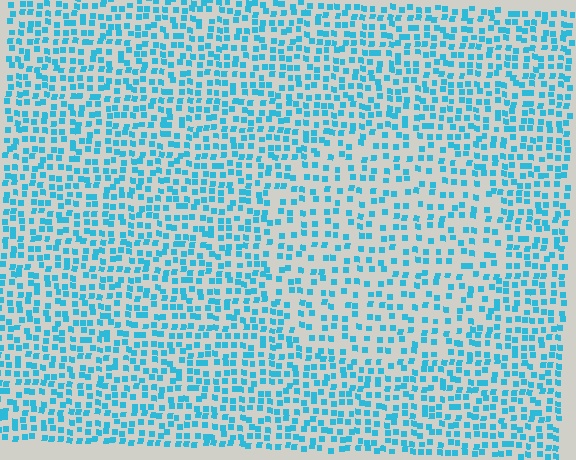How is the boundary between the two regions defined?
The boundary is defined by a change in element density (approximately 1.6x ratio). All elements are the same color, size, and shape.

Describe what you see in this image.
The image contains small cyan elements arranged at two different densities. A circle-shaped region is visible where the elements are less densely packed than the surrounding area.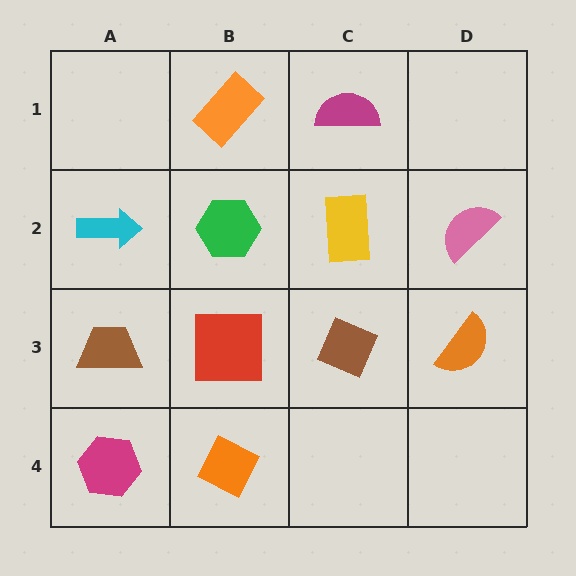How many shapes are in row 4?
2 shapes.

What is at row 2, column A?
A cyan arrow.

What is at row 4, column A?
A magenta hexagon.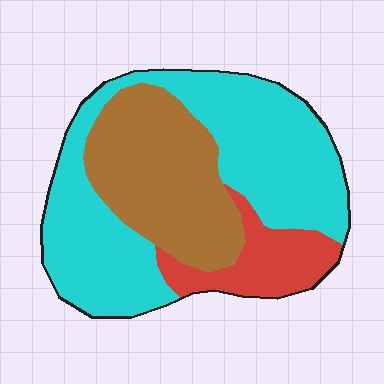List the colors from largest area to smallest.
From largest to smallest: cyan, brown, red.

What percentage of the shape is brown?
Brown takes up about one third (1/3) of the shape.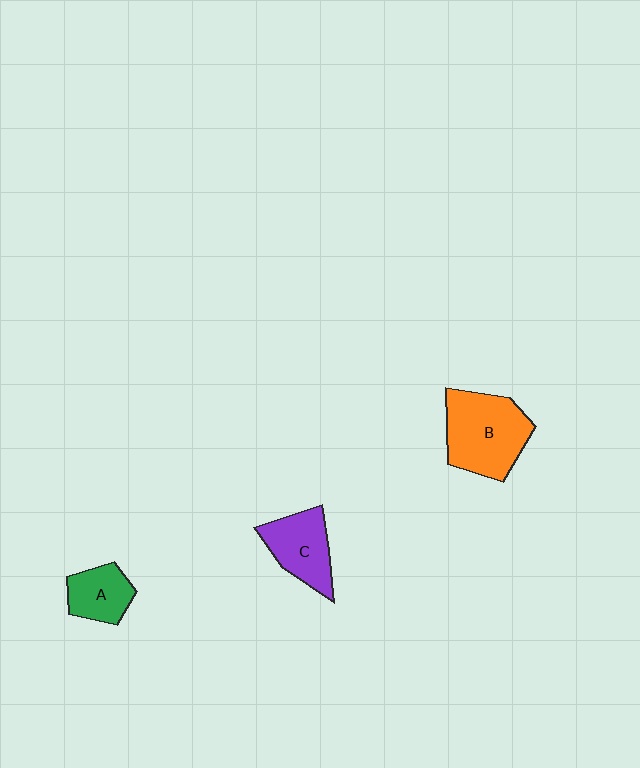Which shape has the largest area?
Shape B (orange).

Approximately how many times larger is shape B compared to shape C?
Approximately 1.5 times.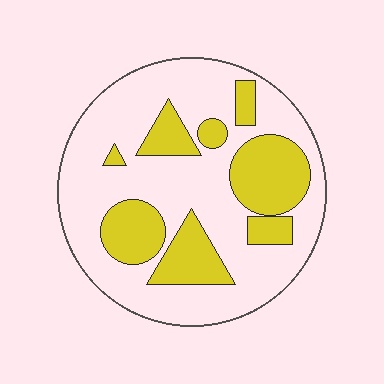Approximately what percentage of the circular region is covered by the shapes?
Approximately 30%.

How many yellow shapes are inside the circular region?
8.